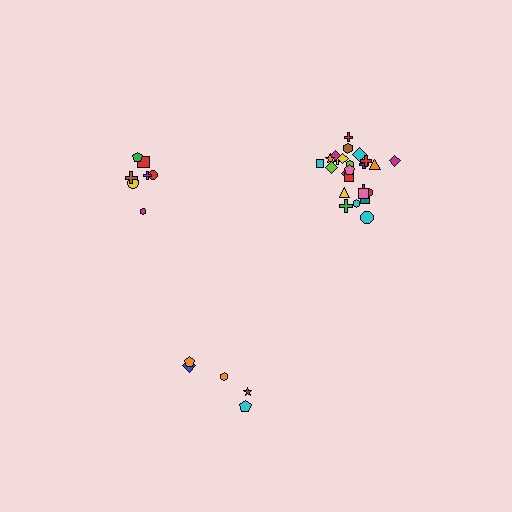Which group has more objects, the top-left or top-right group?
The top-right group.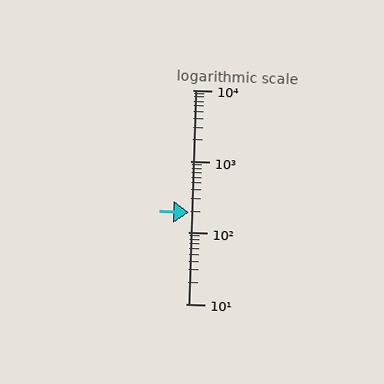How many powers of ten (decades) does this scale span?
The scale spans 3 decades, from 10 to 10000.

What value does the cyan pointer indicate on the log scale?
The pointer indicates approximately 190.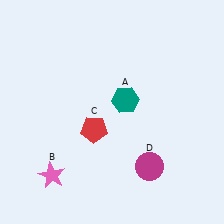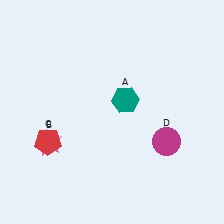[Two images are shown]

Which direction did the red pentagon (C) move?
The red pentagon (C) moved left.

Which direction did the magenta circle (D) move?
The magenta circle (D) moved up.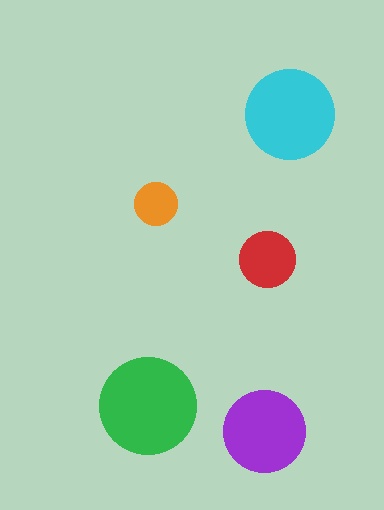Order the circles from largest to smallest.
the green one, the cyan one, the purple one, the red one, the orange one.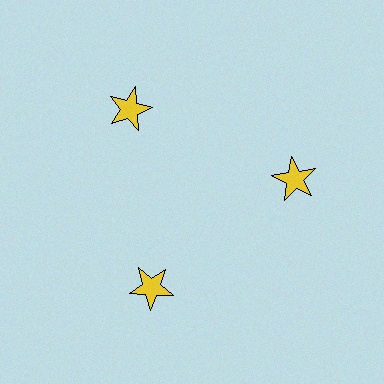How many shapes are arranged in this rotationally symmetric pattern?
There are 3 shapes, arranged in 3 groups of 1.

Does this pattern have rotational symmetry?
Yes, this pattern has 3-fold rotational symmetry. It looks the same after rotating 120 degrees around the center.